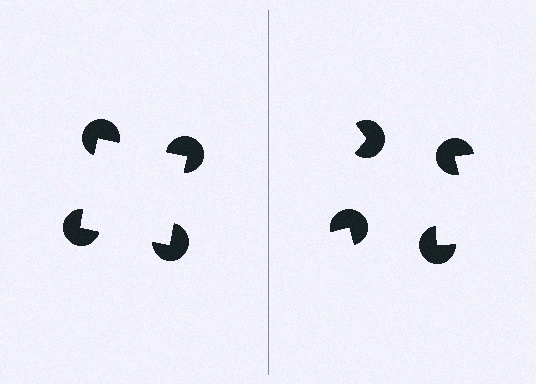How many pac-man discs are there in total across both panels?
8 — 4 on each side.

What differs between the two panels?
The pac-man discs are positioned identically on both sides; only the wedge orientations differ. On the left they align to a square; on the right they are misaligned.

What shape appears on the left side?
An illusory square.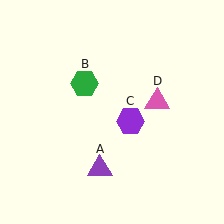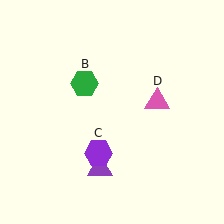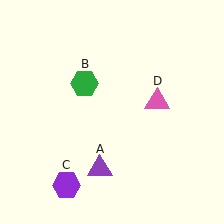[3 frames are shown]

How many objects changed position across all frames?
1 object changed position: purple hexagon (object C).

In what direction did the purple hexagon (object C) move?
The purple hexagon (object C) moved down and to the left.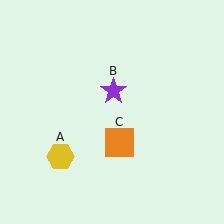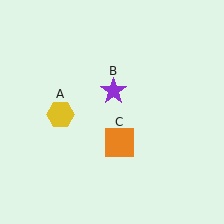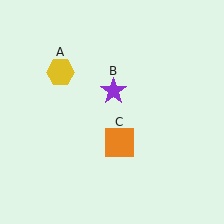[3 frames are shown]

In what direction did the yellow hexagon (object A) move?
The yellow hexagon (object A) moved up.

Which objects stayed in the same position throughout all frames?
Purple star (object B) and orange square (object C) remained stationary.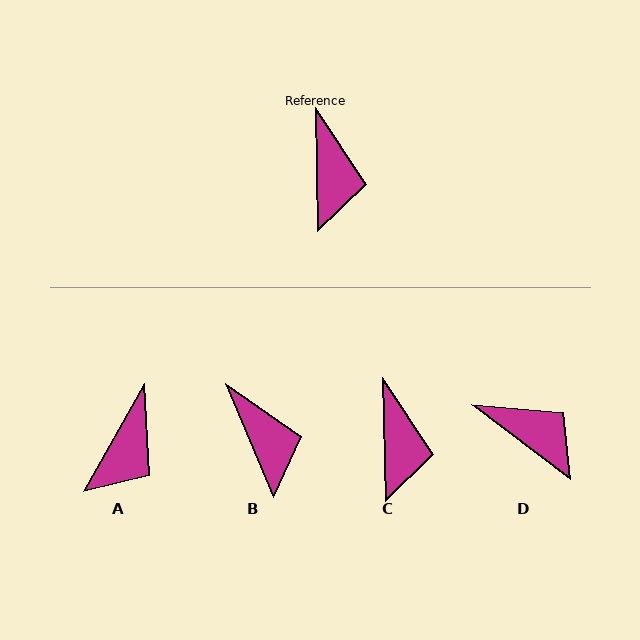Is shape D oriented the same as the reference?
No, it is off by about 52 degrees.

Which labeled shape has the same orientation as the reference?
C.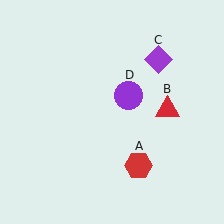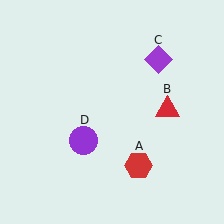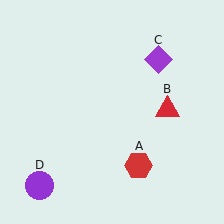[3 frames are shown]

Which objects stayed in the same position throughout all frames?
Red hexagon (object A) and red triangle (object B) and purple diamond (object C) remained stationary.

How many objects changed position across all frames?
1 object changed position: purple circle (object D).